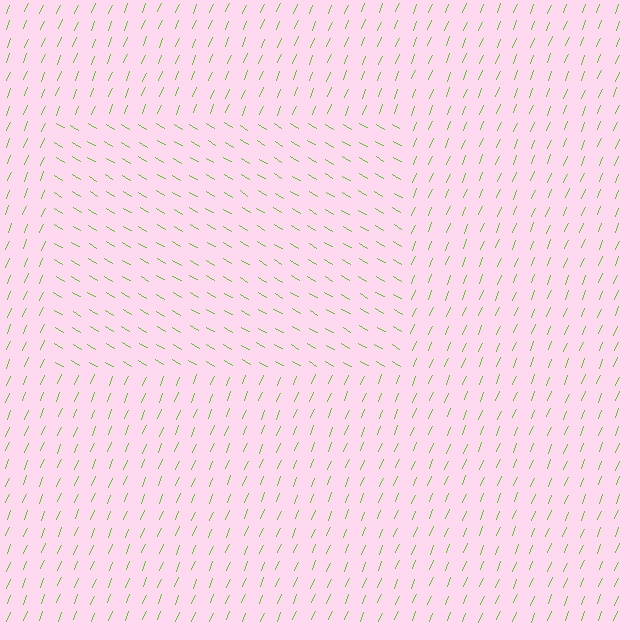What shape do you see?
I see a rectangle.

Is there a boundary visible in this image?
Yes, there is a texture boundary formed by a change in line orientation.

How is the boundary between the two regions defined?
The boundary is defined purely by a change in line orientation (approximately 82 degrees difference). All lines are the same color and thickness.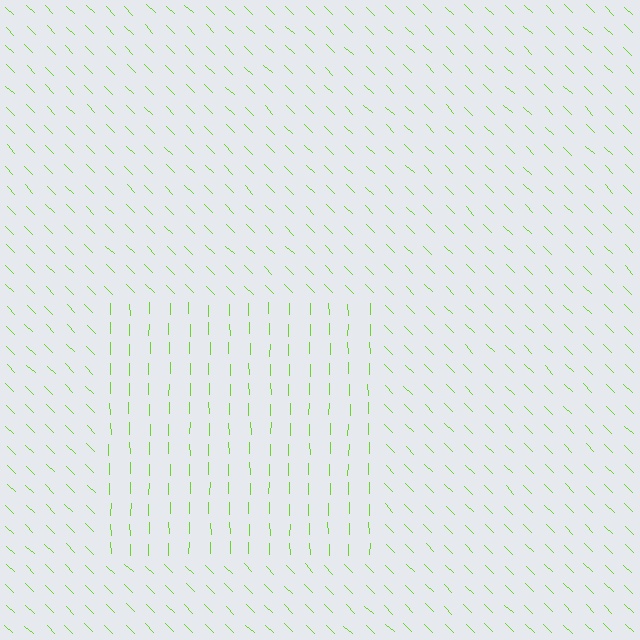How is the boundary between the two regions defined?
The boundary is defined purely by a change in line orientation (approximately 45 degrees difference). All lines are the same color and thickness.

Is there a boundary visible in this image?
Yes, there is a texture boundary formed by a change in line orientation.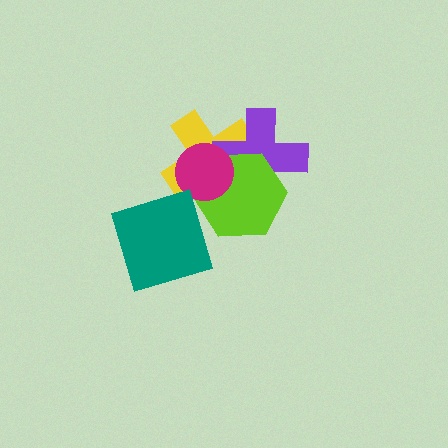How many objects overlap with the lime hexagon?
3 objects overlap with the lime hexagon.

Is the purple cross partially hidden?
Yes, it is partially covered by another shape.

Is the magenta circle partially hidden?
No, no other shape covers it.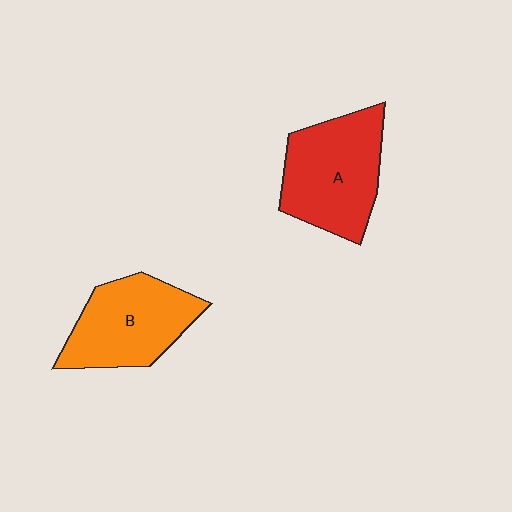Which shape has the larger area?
Shape A (red).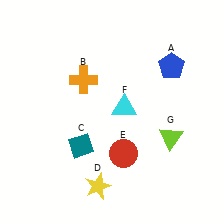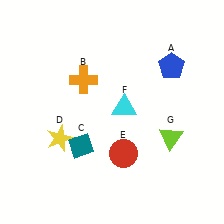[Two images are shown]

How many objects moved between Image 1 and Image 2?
1 object moved between the two images.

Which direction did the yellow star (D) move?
The yellow star (D) moved up.